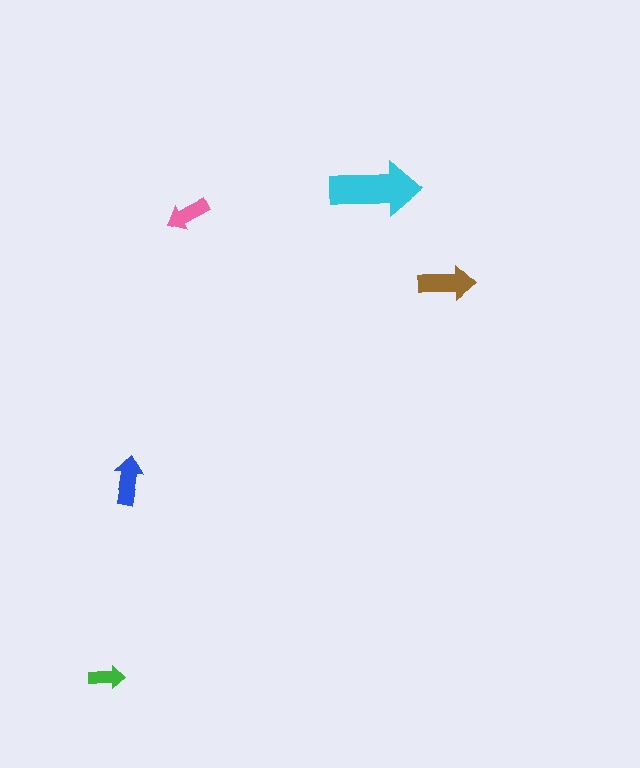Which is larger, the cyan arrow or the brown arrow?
The cyan one.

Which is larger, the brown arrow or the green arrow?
The brown one.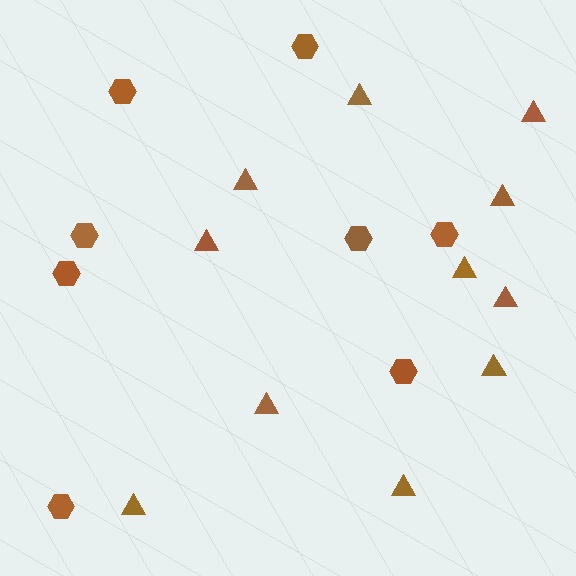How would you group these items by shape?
There are 2 groups: one group of triangles (11) and one group of hexagons (8).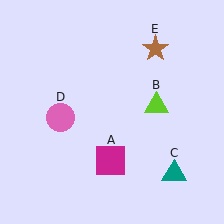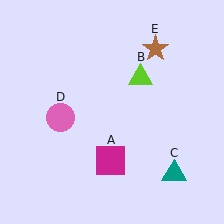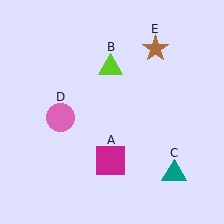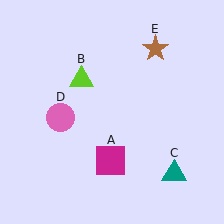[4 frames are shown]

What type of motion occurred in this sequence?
The lime triangle (object B) rotated counterclockwise around the center of the scene.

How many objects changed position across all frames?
1 object changed position: lime triangle (object B).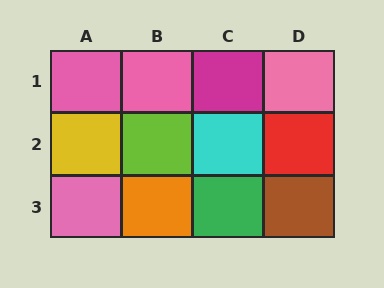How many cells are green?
1 cell is green.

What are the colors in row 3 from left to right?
Pink, orange, green, brown.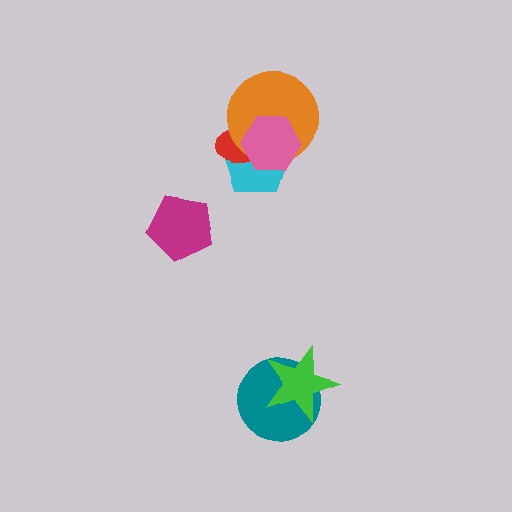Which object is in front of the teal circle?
The green star is in front of the teal circle.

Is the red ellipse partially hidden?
Yes, it is partially covered by another shape.